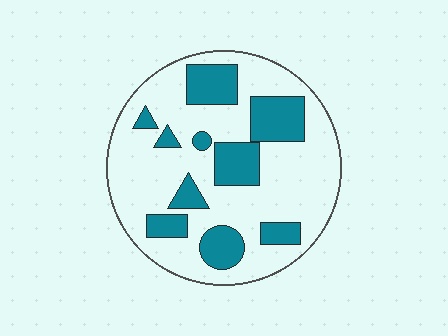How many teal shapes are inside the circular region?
10.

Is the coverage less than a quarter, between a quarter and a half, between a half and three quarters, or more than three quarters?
Between a quarter and a half.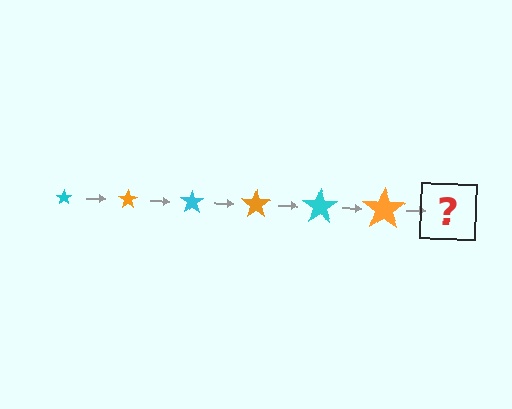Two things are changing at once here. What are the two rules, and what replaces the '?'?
The two rules are that the star grows larger each step and the color cycles through cyan and orange. The '?' should be a cyan star, larger than the previous one.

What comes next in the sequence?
The next element should be a cyan star, larger than the previous one.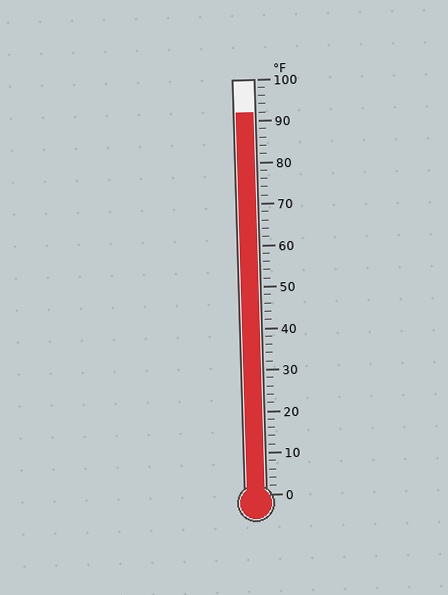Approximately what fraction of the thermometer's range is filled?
The thermometer is filled to approximately 90% of its range.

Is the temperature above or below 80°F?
The temperature is above 80°F.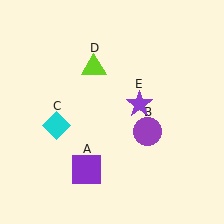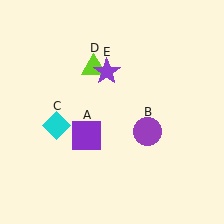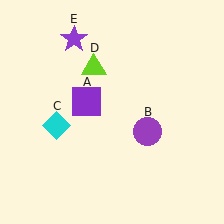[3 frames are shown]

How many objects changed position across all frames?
2 objects changed position: purple square (object A), purple star (object E).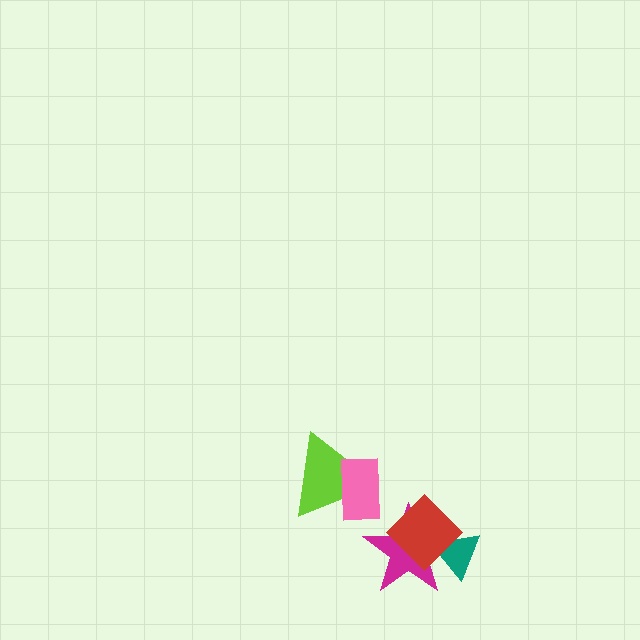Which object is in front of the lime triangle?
The pink rectangle is in front of the lime triangle.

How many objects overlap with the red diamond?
2 objects overlap with the red diamond.